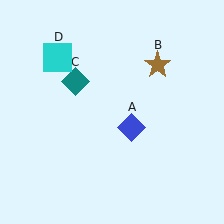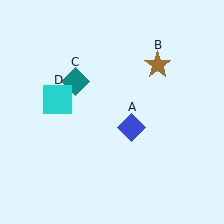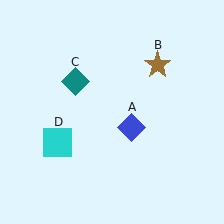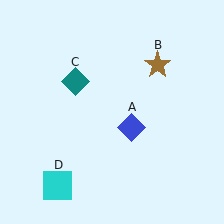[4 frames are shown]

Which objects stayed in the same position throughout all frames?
Blue diamond (object A) and brown star (object B) and teal diamond (object C) remained stationary.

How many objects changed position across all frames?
1 object changed position: cyan square (object D).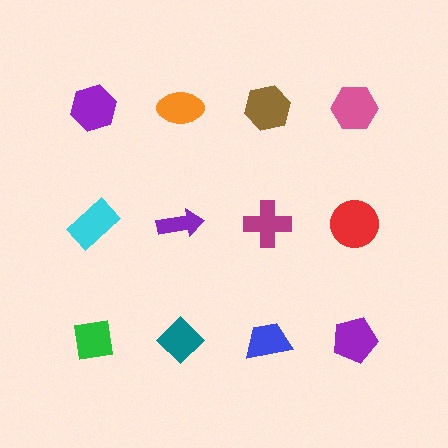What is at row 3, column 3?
A blue trapezoid.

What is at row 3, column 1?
A green square.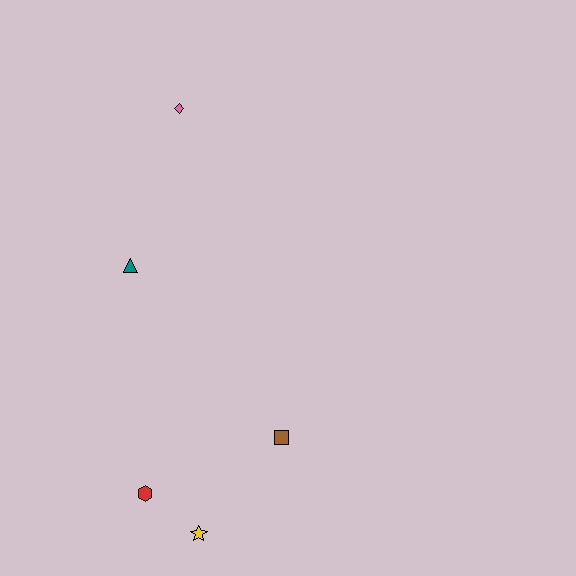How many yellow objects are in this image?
There is 1 yellow object.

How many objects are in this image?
There are 5 objects.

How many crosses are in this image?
There are no crosses.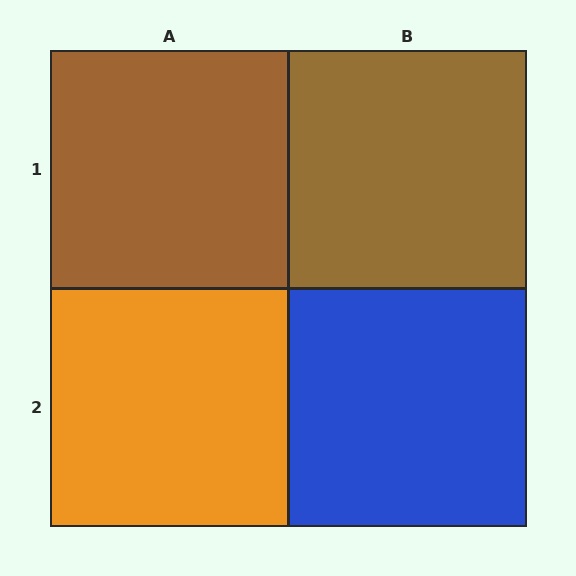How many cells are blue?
1 cell is blue.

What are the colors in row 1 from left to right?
Brown, brown.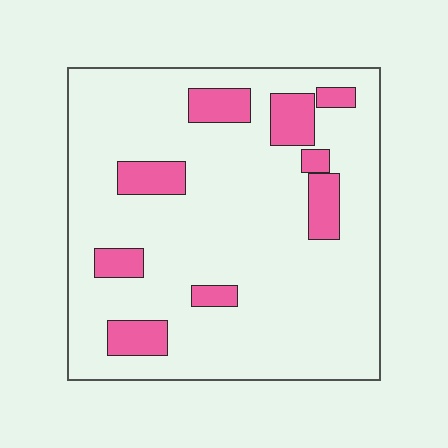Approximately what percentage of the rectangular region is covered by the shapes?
Approximately 15%.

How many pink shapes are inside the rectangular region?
9.